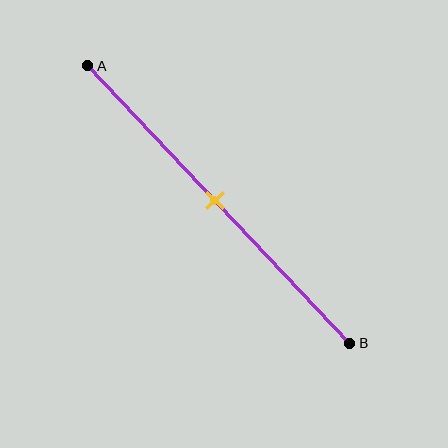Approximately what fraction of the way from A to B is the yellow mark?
The yellow mark is approximately 50% of the way from A to B.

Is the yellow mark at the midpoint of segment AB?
Yes, the mark is approximately at the midpoint.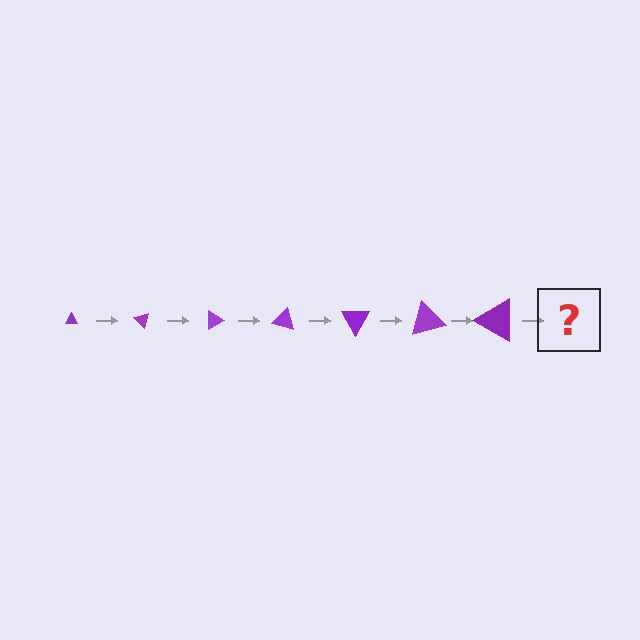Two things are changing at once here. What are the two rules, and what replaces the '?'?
The two rules are that the triangle grows larger each step and it rotates 45 degrees each step. The '?' should be a triangle, larger than the previous one and rotated 315 degrees from the start.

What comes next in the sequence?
The next element should be a triangle, larger than the previous one and rotated 315 degrees from the start.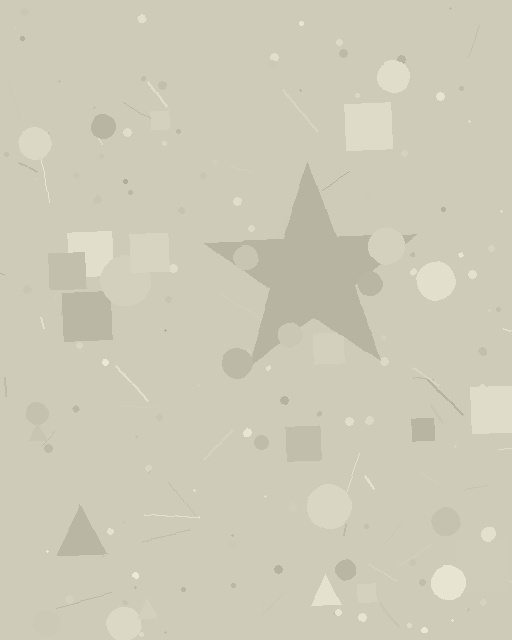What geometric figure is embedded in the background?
A star is embedded in the background.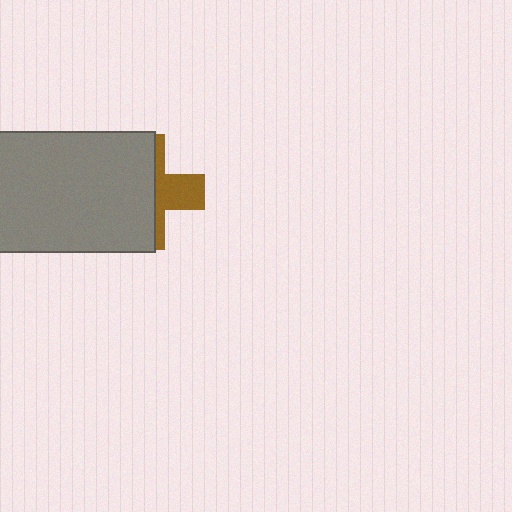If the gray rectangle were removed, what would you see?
You would see the complete brown cross.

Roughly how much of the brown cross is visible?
A small part of it is visible (roughly 37%).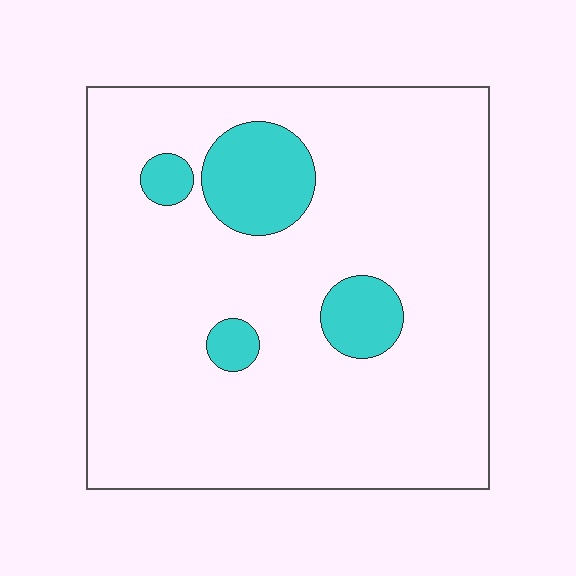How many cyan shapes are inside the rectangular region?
4.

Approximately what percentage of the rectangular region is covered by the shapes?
Approximately 15%.